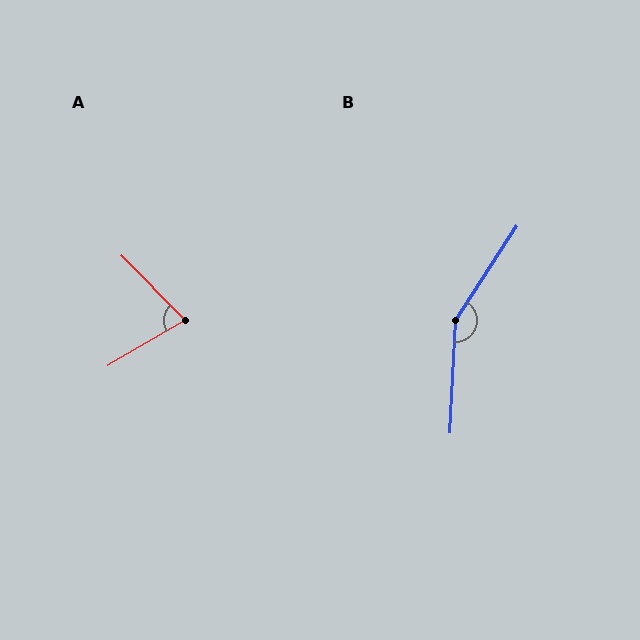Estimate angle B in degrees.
Approximately 149 degrees.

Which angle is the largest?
B, at approximately 149 degrees.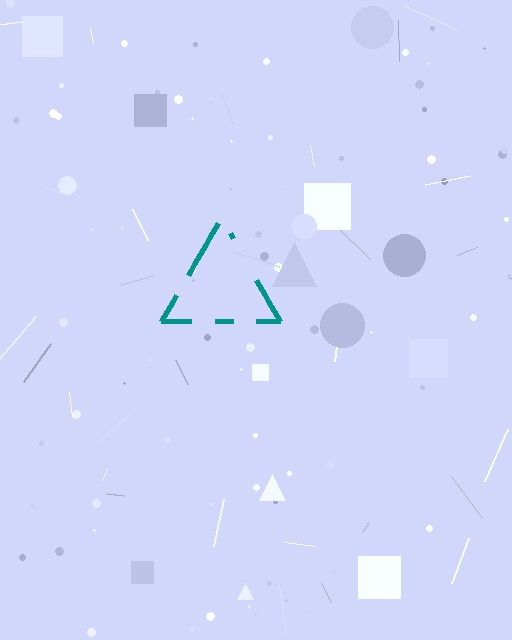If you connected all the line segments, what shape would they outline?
They would outline a triangle.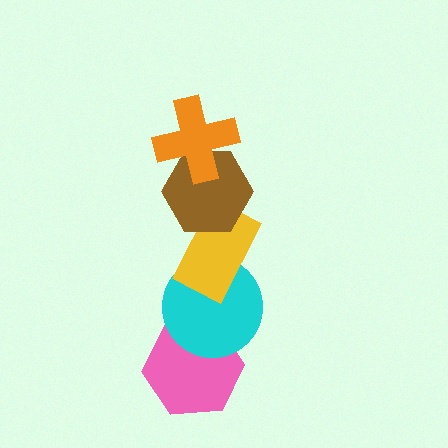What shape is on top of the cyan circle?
The yellow rectangle is on top of the cyan circle.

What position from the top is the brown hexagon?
The brown hexagon is 2nd from the top.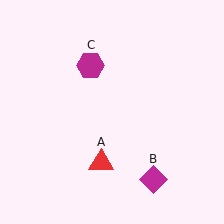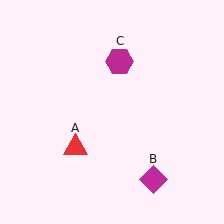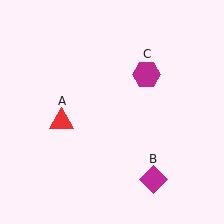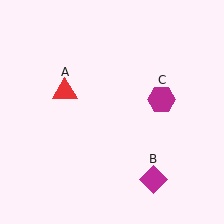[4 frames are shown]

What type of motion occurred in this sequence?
The red triangle (object A), magenta hexagon (object C) rotated clockwise around the center of the scene.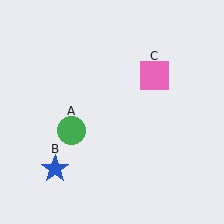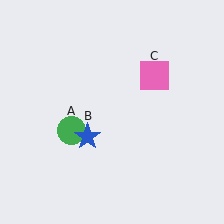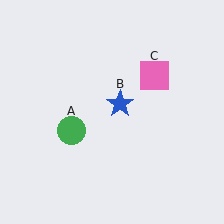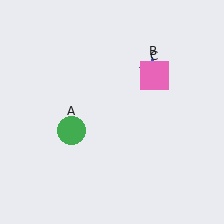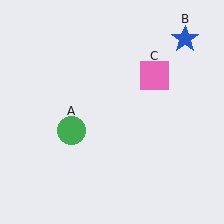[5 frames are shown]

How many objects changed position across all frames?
1 object changed position: blue star (object B).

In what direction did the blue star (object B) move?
The blue star (object B) moved up and to the right.